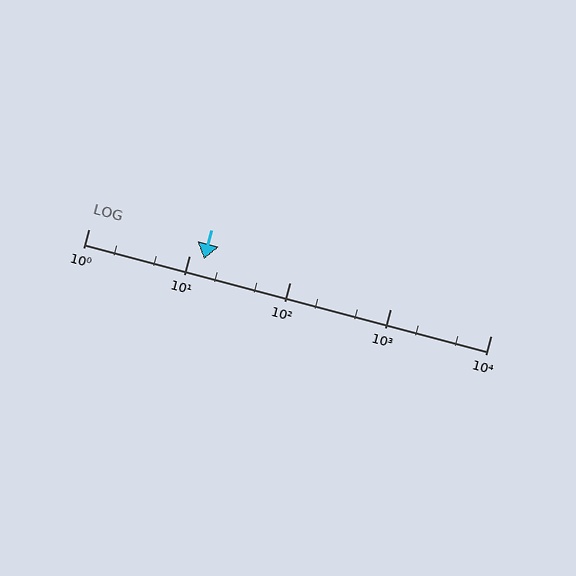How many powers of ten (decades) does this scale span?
The scale spans 4 decades, from 1 to 10000.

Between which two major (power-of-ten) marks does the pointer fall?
The pointer is between 10 and 100.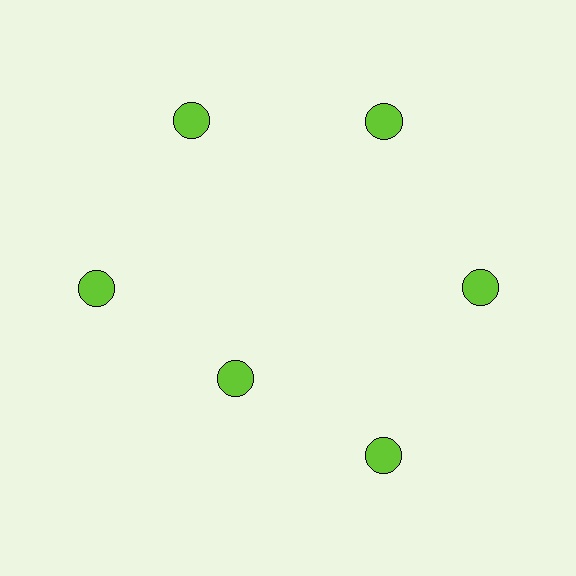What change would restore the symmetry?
The symmetry would be restored by moving it outward, back onto the ring so that all 6 circles sit at equal angles and equal distance from the center.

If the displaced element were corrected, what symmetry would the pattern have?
It would have 6-fold rotational symmetry — the pattern would map onto itself every 60 degrees.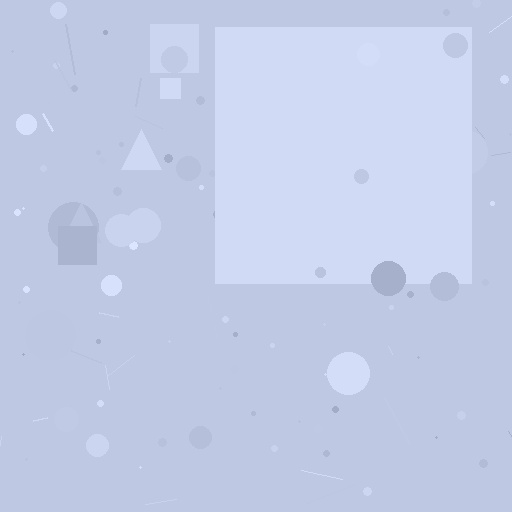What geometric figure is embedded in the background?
A square is embedded in the background.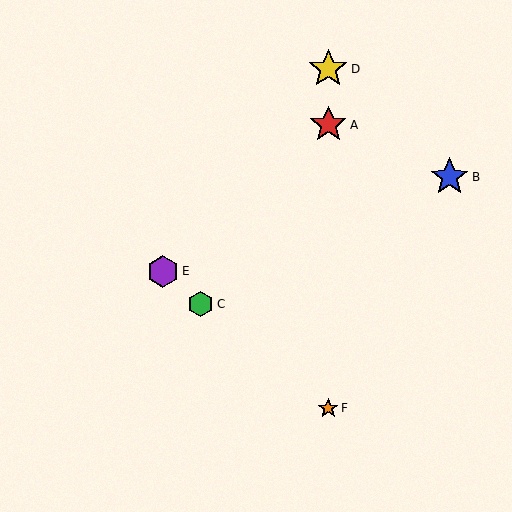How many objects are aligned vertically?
3 objects (A, D, F) are aligned vertically.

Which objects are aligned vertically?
Objects A, D, F are aligned vertically.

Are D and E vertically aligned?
No, D is at x≈328 and E is at x≈163.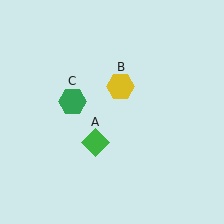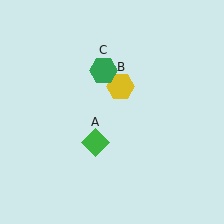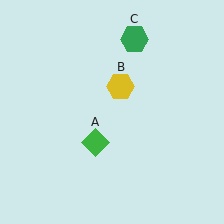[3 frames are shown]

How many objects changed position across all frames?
1 object changed position: green hexagon (object C).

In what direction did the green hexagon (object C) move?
The green hexagon (object C) moved up and to the right.